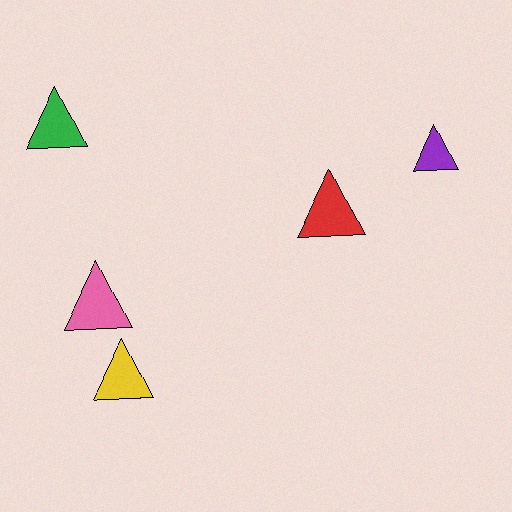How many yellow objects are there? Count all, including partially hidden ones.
There is 1 yellow object.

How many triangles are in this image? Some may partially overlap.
There are 5 triangles.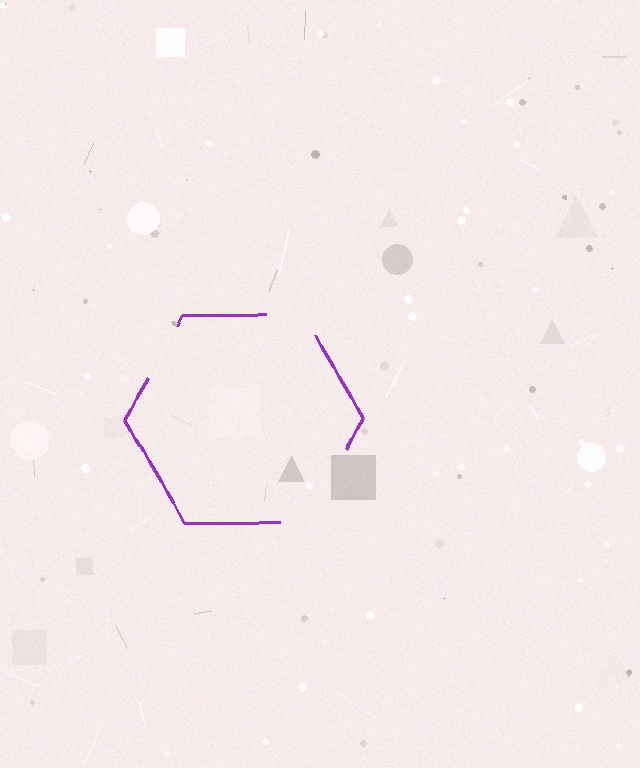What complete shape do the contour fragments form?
The contour fragments form a hexagon.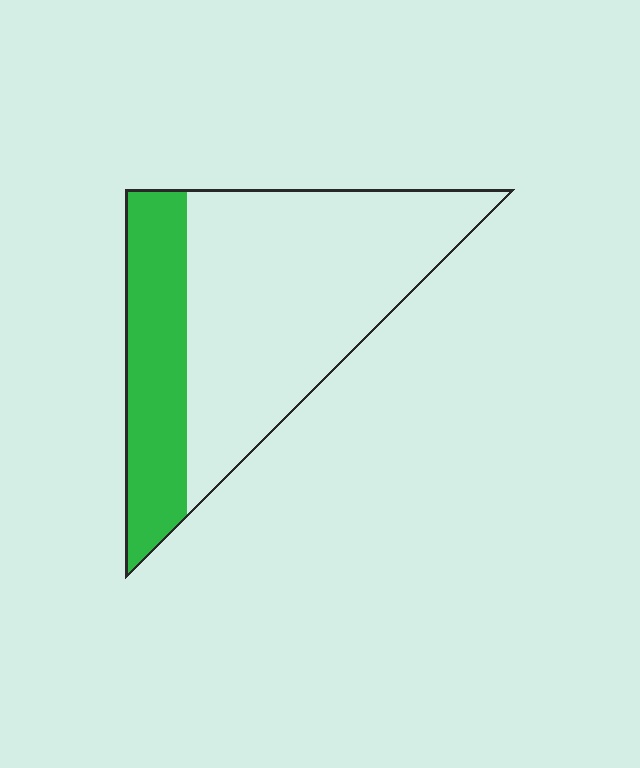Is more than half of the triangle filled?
No.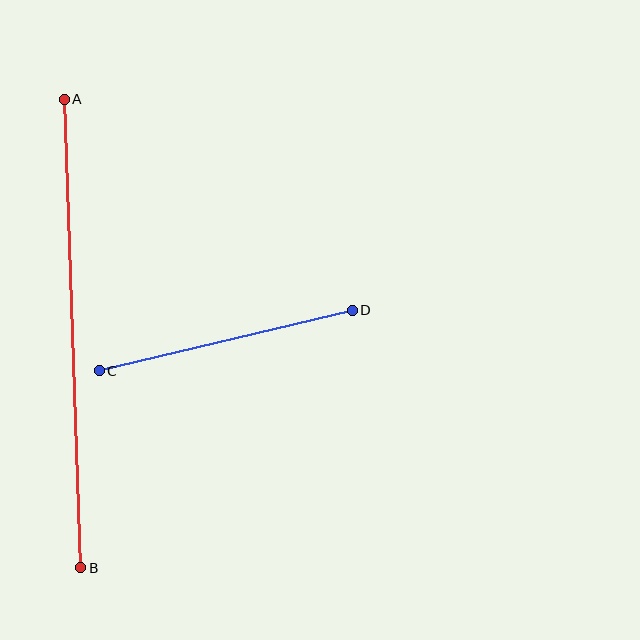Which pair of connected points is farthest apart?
Points A and B are farthest apart.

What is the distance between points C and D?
The distance is approximately 260 pixels.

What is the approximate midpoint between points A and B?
The midpoint is at approximately (72, 333) pixels.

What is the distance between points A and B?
The distance is approximately 469 pixels.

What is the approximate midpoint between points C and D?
The midpoint is at approximately (226, 340) pixels.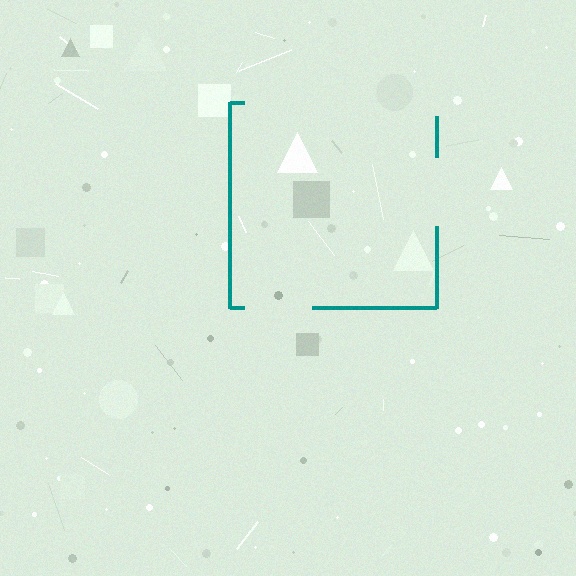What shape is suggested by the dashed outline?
The dashed outline suggests a square.